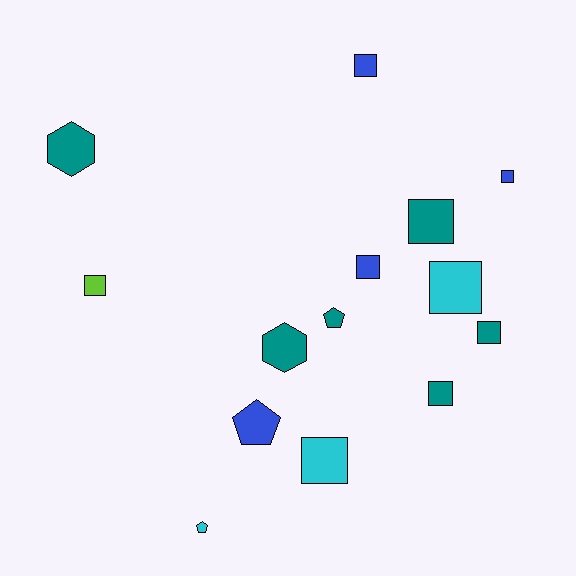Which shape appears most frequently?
Square, with 9 objects.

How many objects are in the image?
There are 14 objects.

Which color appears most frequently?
Teal, with 6 objects.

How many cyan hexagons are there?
There are no cyan hexagons.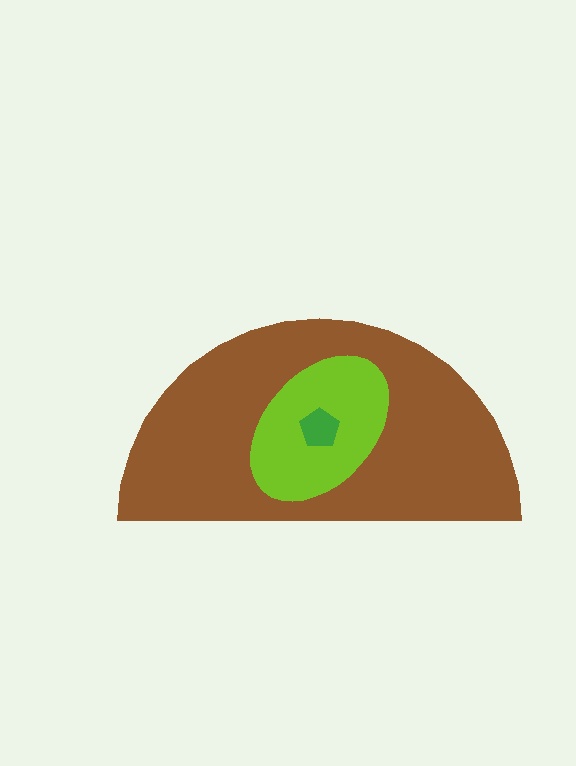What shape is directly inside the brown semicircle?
The lime ellipse.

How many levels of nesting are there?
3.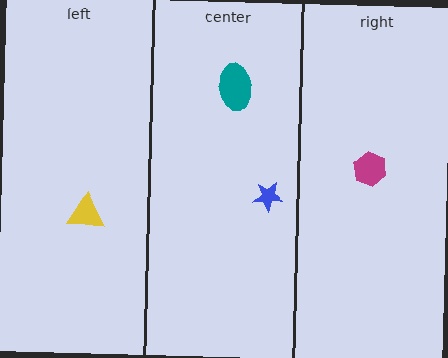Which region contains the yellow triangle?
The left region.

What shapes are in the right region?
The magenta hexagon.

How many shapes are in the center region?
2.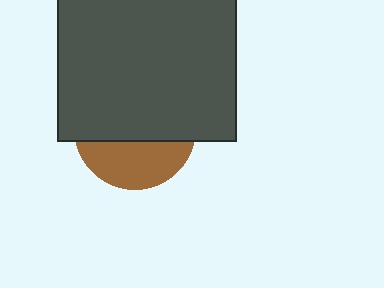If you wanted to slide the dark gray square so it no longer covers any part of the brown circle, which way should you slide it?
Slide it up — that is the most direct way to separate the two shapes.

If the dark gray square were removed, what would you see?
You would see the complete brown circle.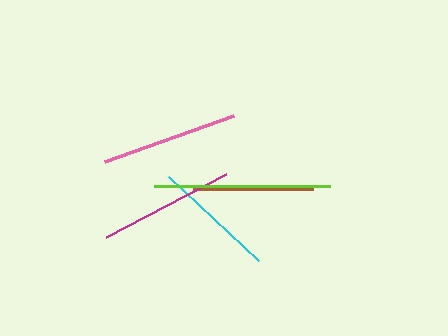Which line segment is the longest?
The lime line is the longest at approximately 176 pixels.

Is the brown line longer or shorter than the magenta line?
The magenta line is longer than the brown line.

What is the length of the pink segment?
The pink segment is approximately 137 pixels long.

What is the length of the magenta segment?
The magenta segment is approximately 136 pixels long.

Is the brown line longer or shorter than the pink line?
The pink line is longer than the brown line.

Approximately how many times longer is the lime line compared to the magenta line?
The lime line is approximately 1.3 times the length of the magenta line.